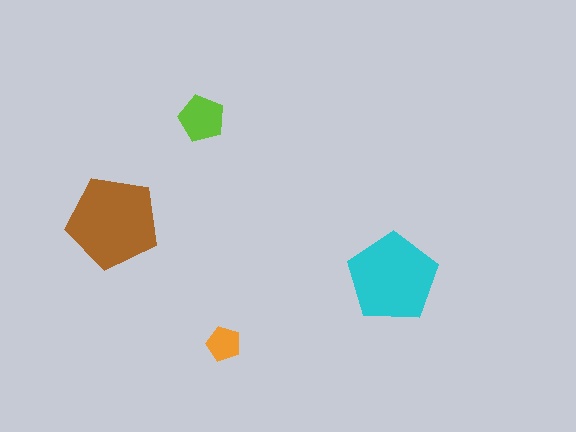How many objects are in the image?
There are 4 objects in the image.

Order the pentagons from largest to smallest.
the brown one, the cyan one, the lime one, the orange one.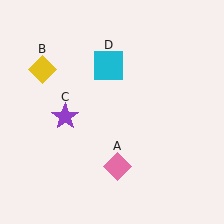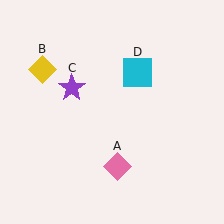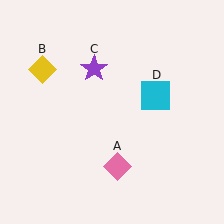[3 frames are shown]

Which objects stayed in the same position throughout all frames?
Pink diamond (object A) and yellow diamond (object B) remained stationary.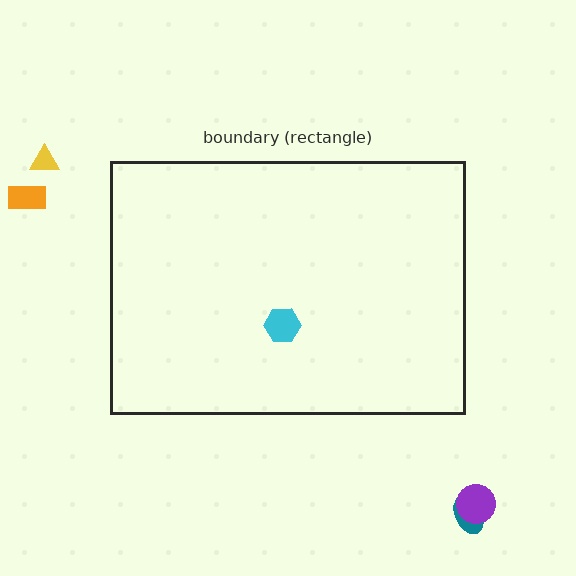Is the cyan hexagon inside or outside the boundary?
Inside.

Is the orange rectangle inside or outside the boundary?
Outside.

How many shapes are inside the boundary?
1 inside, 4 outside.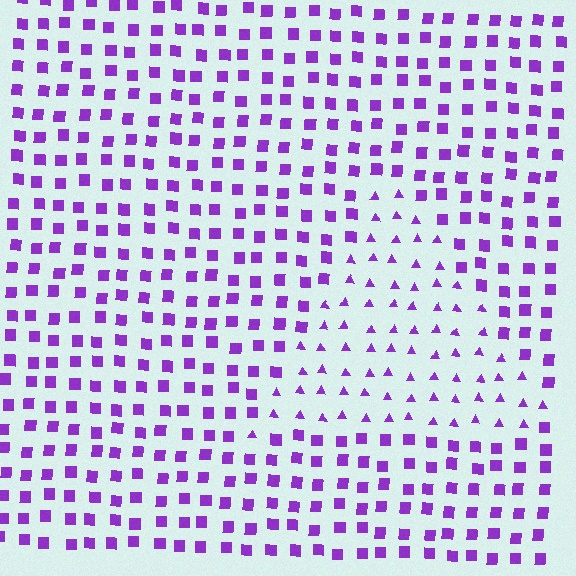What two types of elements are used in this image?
The image uses triangles inside the triangle region and squares outside it.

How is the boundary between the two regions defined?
The boundary is defined by a change in element shape: triangles inside vs. squares outside. All elements share the same color and spacing.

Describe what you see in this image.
The image is filled with small purple elements arranged in a uniform grid. A triangle-shaped region contains triangles, while the surrounding area contains squares. The boundary is defined purely by the change in element shape.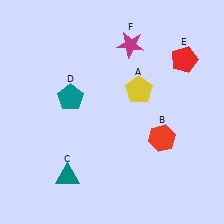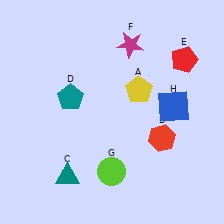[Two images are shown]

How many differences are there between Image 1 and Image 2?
There are 2 differences between the two images.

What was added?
A lime circle (G), a blue square (H) were added in Image 2.